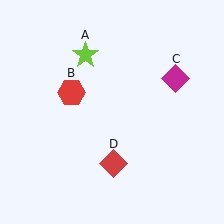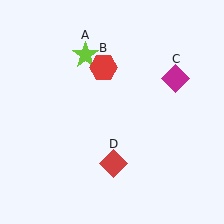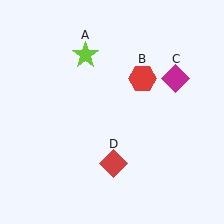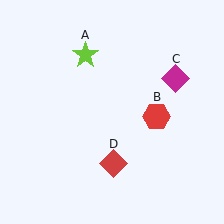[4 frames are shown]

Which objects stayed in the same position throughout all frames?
Lime star (object A) and magenta diamond (object C) and red diamond (object D) remained stationary.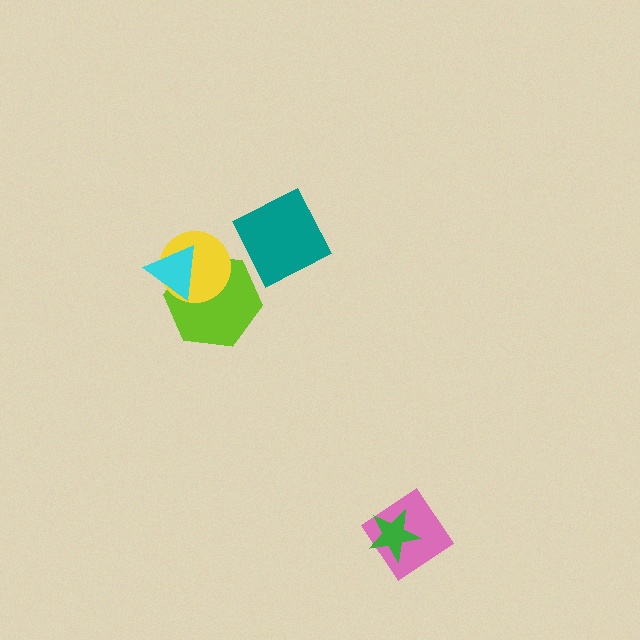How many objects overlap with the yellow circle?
2 objects overlap with the yellow circle.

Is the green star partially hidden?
No, no other shape covers it.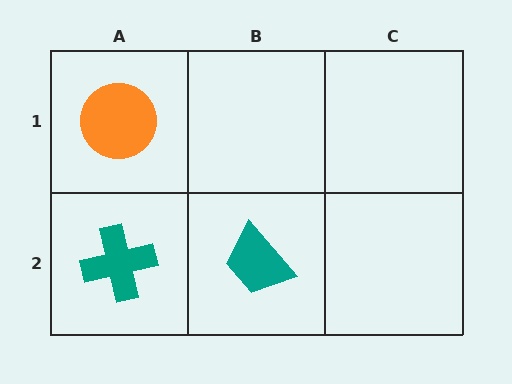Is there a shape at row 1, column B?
No, that cell is empty.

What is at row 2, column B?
A teal trapezoid.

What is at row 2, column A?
A teal cross.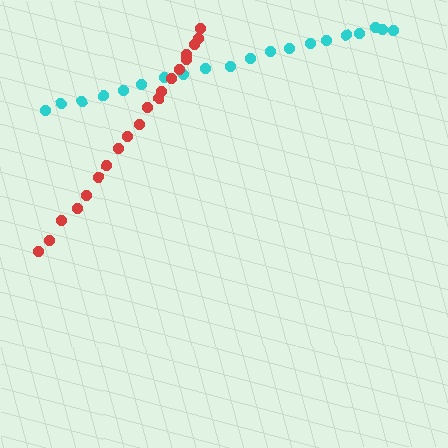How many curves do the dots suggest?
There are 2 distinct paths.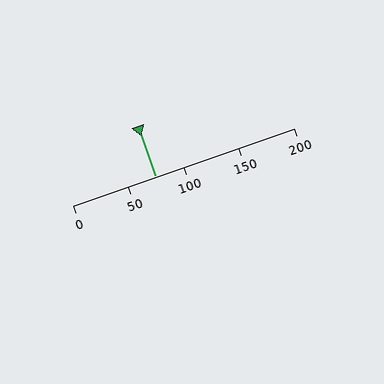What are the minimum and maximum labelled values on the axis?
The axis runs from 0 to 200.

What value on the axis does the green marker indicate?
The marker indicates approximately 75.